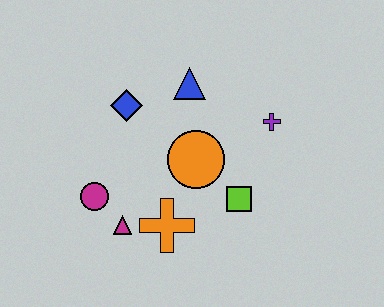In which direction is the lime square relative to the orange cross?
The lime square is to the right of the orange cross.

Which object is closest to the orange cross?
The magenta triangle is closest to the orange cross.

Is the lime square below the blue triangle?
Yes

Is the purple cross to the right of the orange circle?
Yes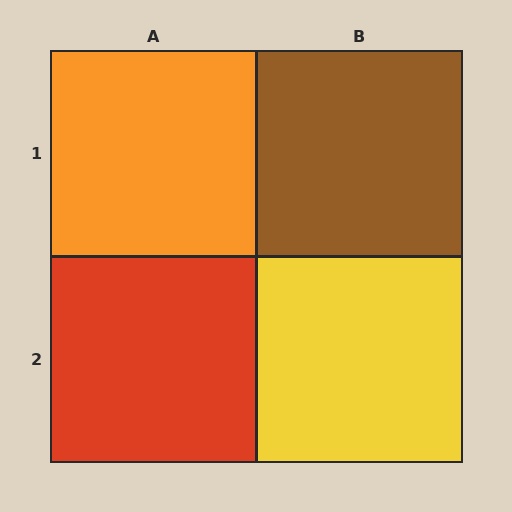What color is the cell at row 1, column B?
Brown.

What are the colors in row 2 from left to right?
Red, yellow.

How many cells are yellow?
1 cell is yellow.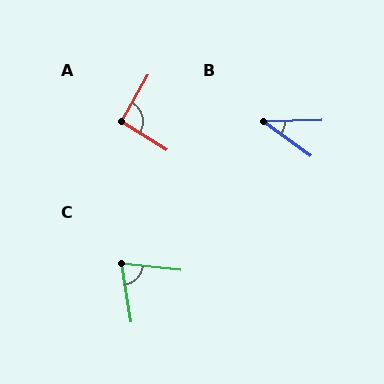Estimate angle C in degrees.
Approximately 74 degrees.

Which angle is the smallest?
B, at approximately 37 degrees.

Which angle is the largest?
A, at approximately 92 degrees.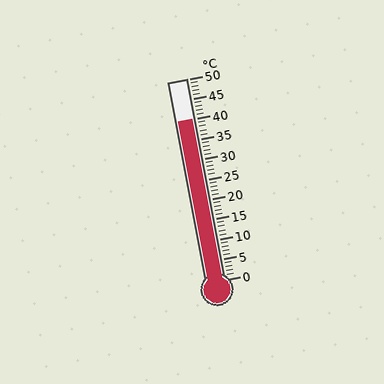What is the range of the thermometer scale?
The thermometer scale ranges from 0°C to 50°C.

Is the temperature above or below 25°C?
The temperature is above 25°C.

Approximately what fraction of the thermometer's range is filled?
The thermometer is filled to approximately 80% of its range.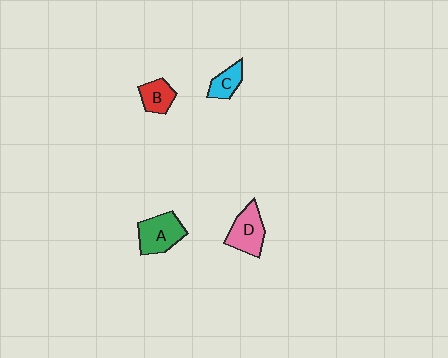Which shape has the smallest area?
Shape C (cyan).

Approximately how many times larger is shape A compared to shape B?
Approximately 1.6 times.